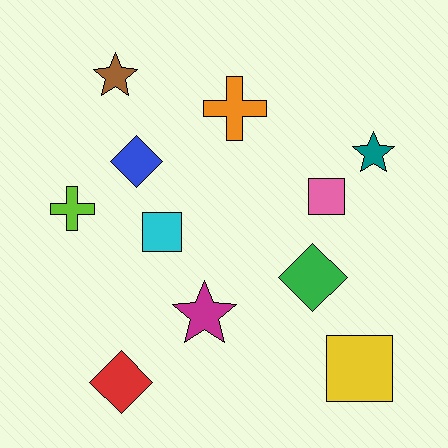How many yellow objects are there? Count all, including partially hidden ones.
There is 1 yellow object.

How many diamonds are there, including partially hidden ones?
There are 3 diamonds.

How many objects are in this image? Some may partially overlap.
There are 11 objects.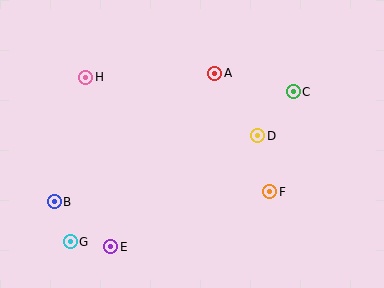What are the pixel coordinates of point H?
Point H is at (86, 77).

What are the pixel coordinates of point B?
Point B is at (54, 202).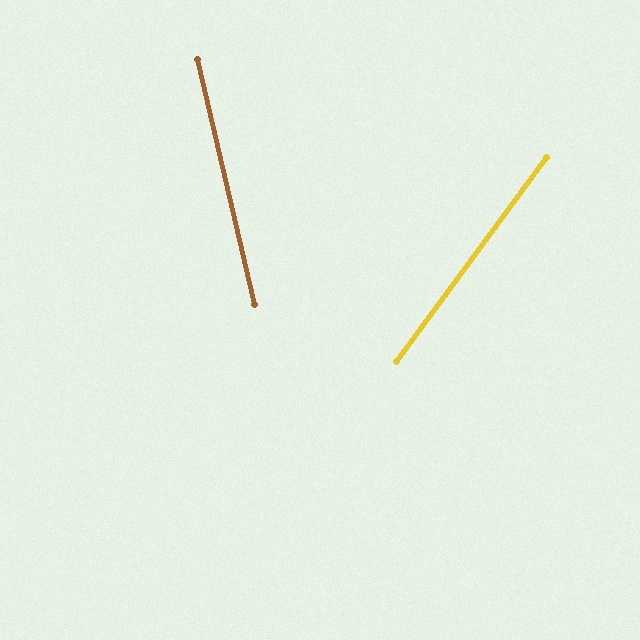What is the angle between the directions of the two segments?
Approximately 49 degrees.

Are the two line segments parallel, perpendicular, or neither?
Neither parallel nor perpendicular — they differ by about 49°.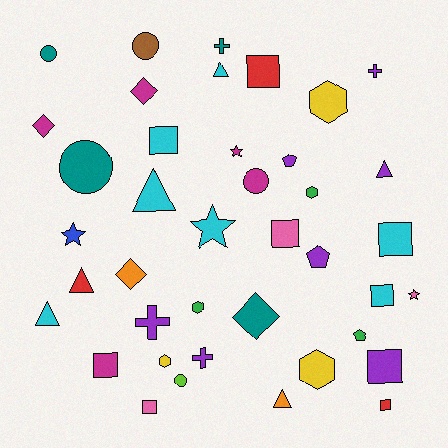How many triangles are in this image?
There are 6 triangles.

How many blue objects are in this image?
There is 1 blue object.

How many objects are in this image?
There are 40 objects.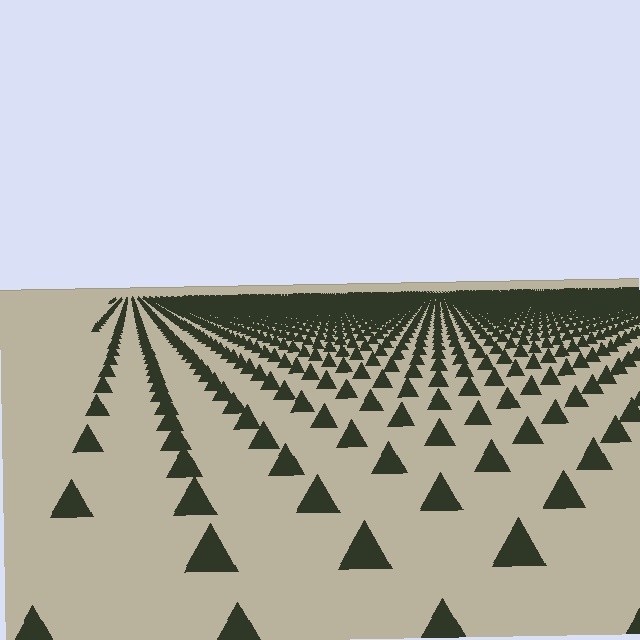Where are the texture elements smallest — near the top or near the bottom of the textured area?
Near the top.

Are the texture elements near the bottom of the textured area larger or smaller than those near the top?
Larger. Near the bottom, elements are closer to the viewer and appear at a bigger on-screen size.